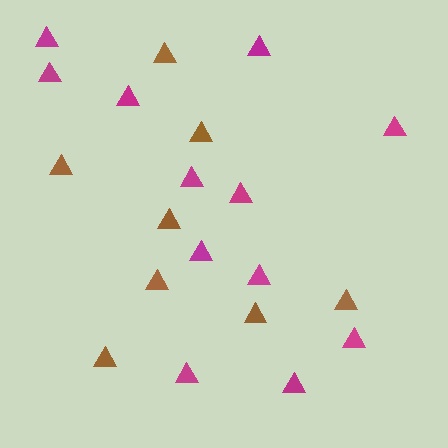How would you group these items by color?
There are 2 groups: one group of brown triangles (8) and one group of magenta triangles (12).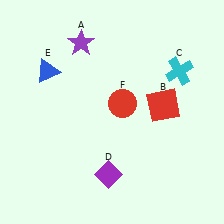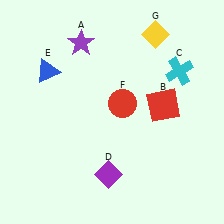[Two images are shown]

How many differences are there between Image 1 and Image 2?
There is 1 difference between the two images.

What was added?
A yellow diamond (G) was added in Image 2.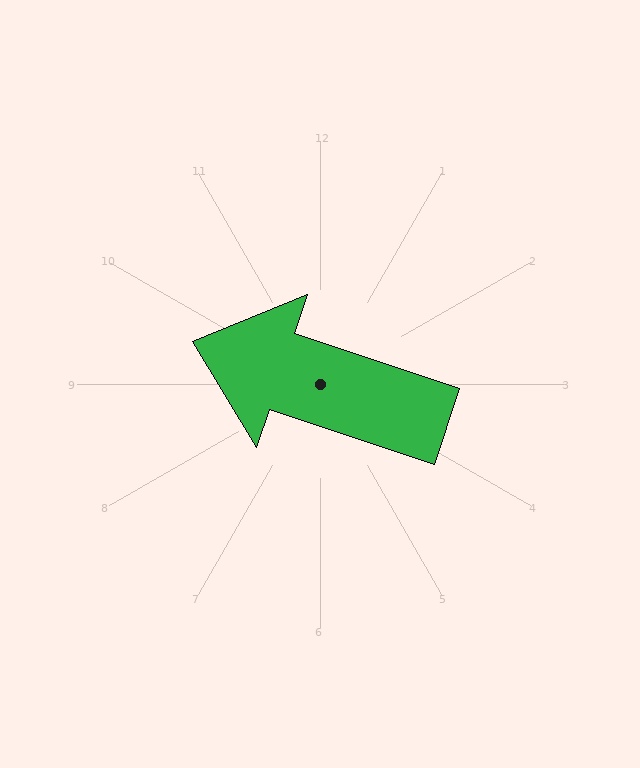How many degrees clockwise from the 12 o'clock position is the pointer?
Approximately 288 degrees.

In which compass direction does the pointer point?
West.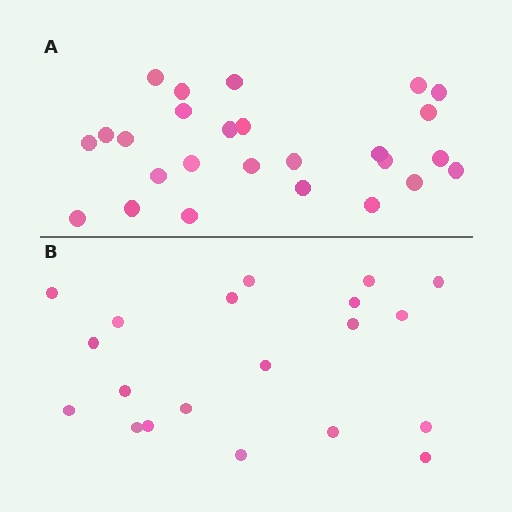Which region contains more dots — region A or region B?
Region A (the top region) has more dots.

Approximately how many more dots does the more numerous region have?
Region A has about 6 more dots than region B.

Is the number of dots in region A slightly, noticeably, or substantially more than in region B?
Region A has noticeably more, but not dramatically so. The ratio is roughly 1.3 to 1.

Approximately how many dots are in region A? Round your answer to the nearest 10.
About 30 dots. (The exact count is 26, which rounds to 30.)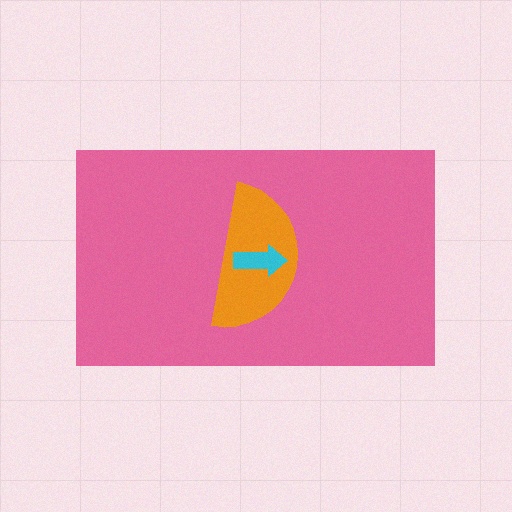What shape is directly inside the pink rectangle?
The orange semicircle.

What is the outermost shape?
The pink rectangle.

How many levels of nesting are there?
3.